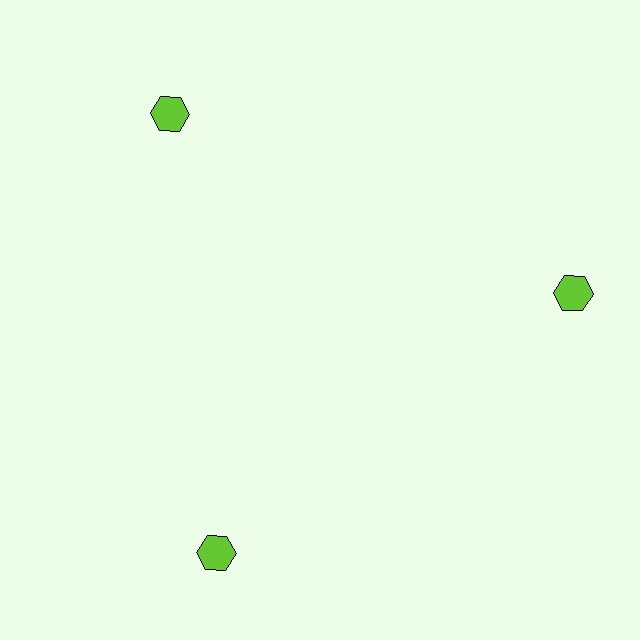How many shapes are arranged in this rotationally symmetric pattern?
There are 3 shapes, arranged in 3 groups of 1.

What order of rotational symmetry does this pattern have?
This pattern has 3-fold rotational symmetry.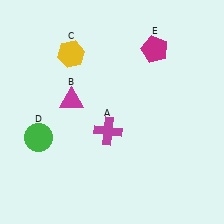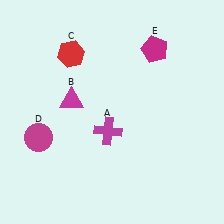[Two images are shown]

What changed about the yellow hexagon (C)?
In Image 1, C is yellow. In Image 2, it changed to red.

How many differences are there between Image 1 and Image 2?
There are 2 differences between the two images.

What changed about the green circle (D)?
In Image 1, D is green. In Image 2, it changed to magenta.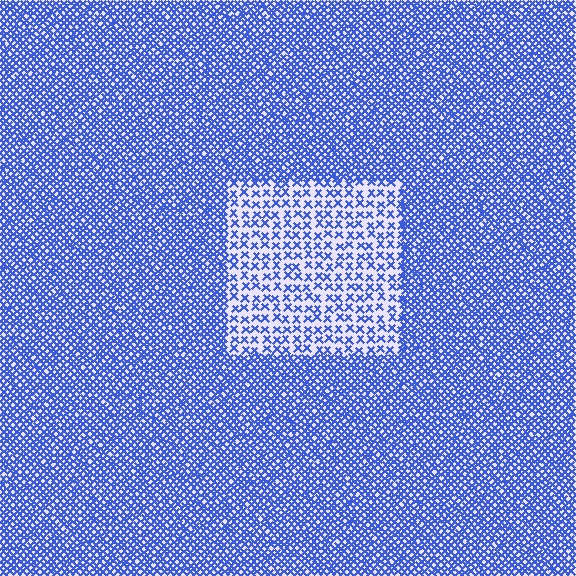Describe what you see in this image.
The image contains small blue elements arranged at two different densities. A rectangle-shaped region is visible where the elements are less densely packed than the surrounding area.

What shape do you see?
I see a rectangle.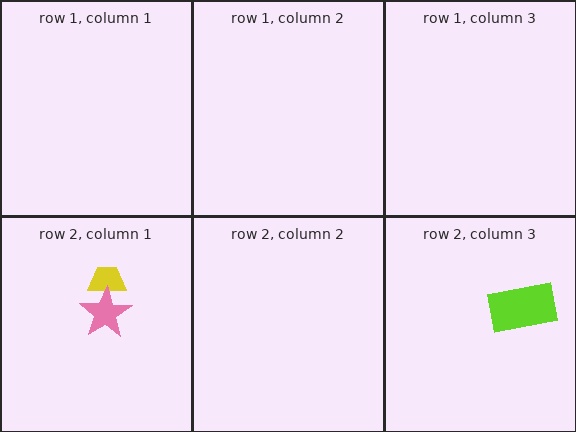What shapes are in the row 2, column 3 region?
The lime rectangle.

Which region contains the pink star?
The row 2, column 1 region.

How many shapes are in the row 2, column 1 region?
2.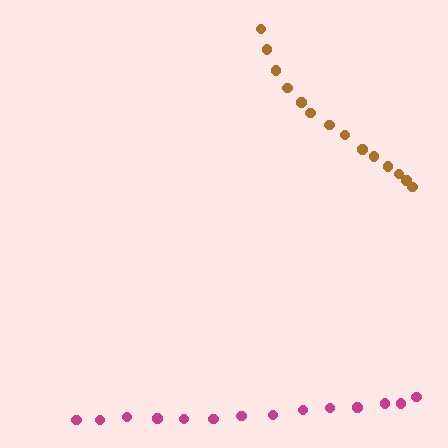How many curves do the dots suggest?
There are 2 distinct paths.